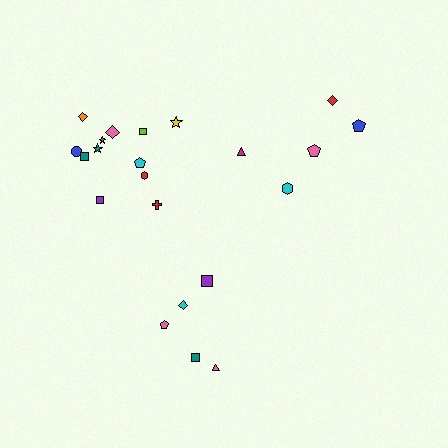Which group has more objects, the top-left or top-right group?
The top-left group.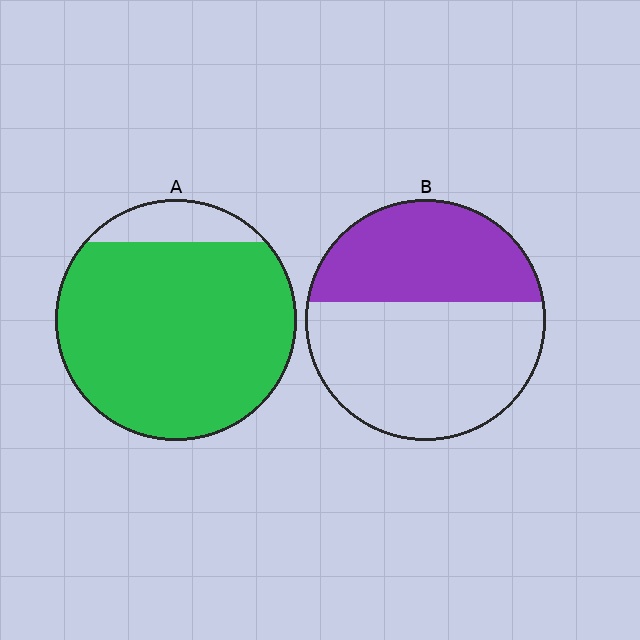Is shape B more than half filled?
No.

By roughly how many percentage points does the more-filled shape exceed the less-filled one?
By roughly 45 percentage points (A over B).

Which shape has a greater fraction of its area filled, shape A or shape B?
Shape A.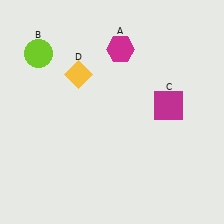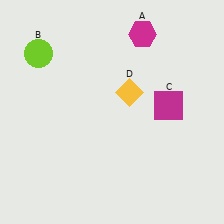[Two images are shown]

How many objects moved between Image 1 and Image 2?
2 objects moved between the two images.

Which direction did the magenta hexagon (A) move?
The magenta hexagon (A) moved right.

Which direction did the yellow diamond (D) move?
The yellow diamond (D) moved right.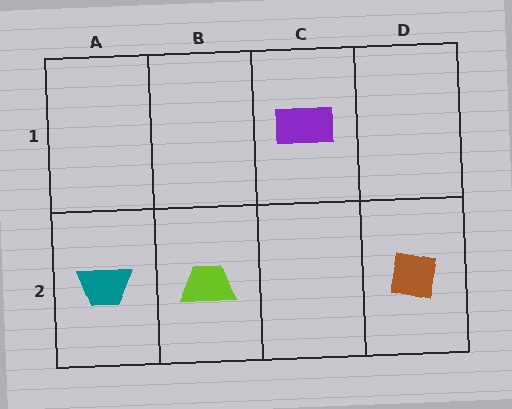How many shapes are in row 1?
1 shape.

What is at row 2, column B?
A lime trapezoid.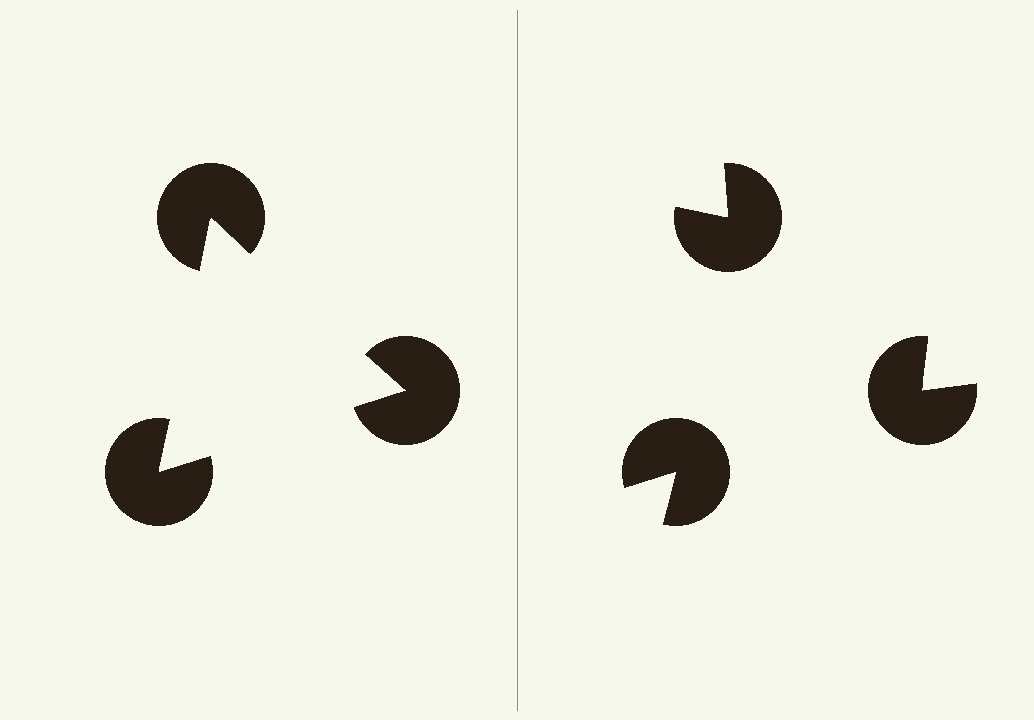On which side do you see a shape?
An illusory triangle appears on the left side. On the right side the wedge cuts are rotated, so no coherent shape forms.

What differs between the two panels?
The pac-man discs are positioned identically on both sides; only the wedge orientations differ. On the left they align to a triangle; on the right they are misaligned.